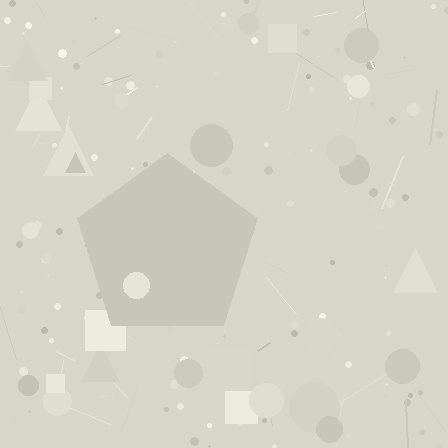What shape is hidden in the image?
A pentagon is hidden in the image.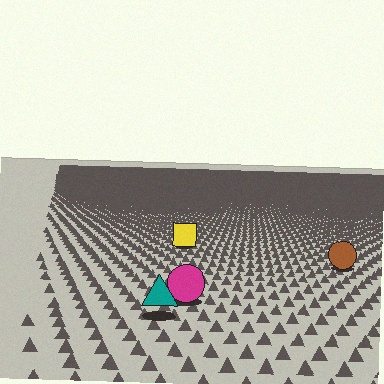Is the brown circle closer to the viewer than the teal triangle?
No. The teal triangle is closer — you can tell from the texture gradient: the ground texture is coarser near it.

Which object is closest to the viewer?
The teal triangle is closest. The texture marks near it are larger and more spread out.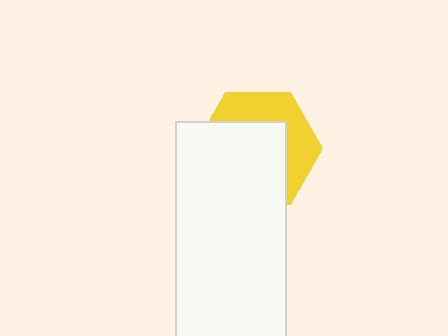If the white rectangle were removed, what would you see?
You would see the complete yellow hexagon.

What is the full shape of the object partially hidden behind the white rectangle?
The partially hidden object is a yellow hexagon.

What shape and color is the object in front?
The object in front is a white rectangle.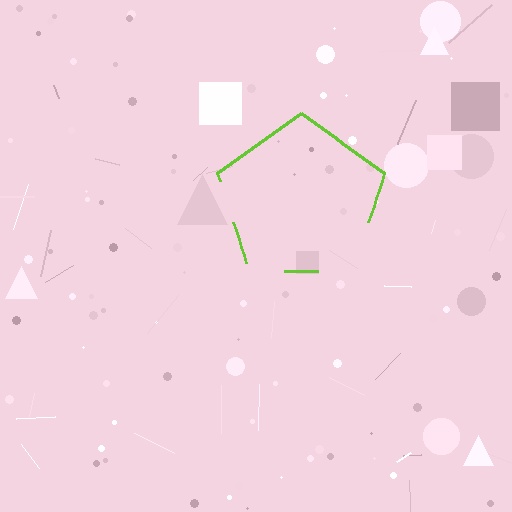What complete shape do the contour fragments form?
The contour fragments form a pentagon.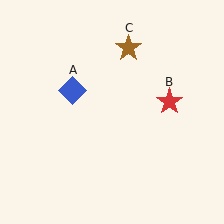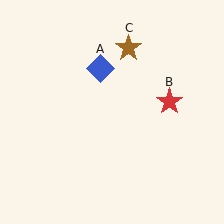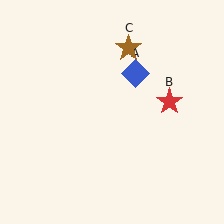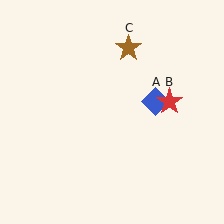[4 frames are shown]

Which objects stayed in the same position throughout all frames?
Red star (object B) and brown star (object C) remained stationary.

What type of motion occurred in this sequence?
The blue diamond (object A) rotated clockwise around the center of the scene.